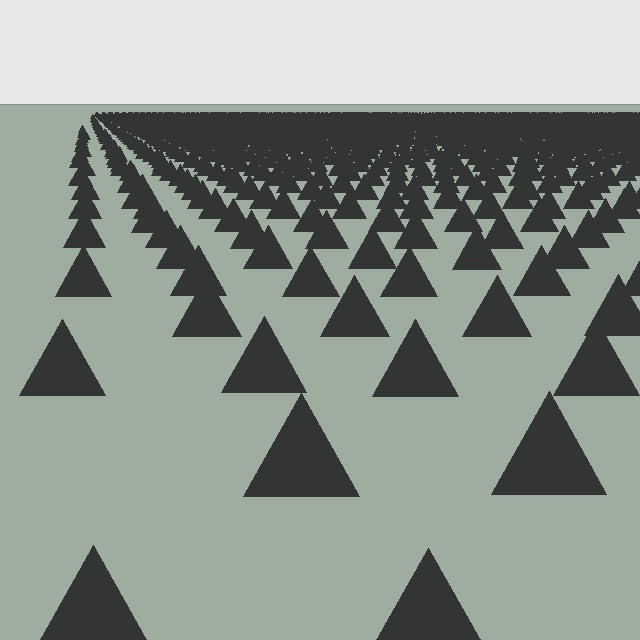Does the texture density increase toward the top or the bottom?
Density increases toward the top.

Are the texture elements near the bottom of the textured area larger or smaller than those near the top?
Larger. Near the bottom, elements are closer to the viewer and appear at a bigger on-screen size.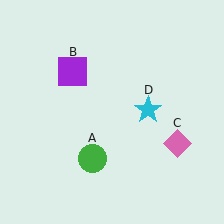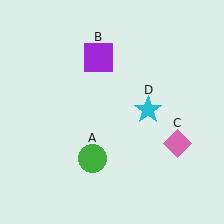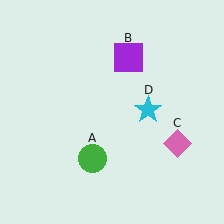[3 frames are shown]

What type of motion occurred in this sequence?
The purple square (object B) rotated clockwise around the center of the scene.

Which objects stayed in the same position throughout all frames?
Green circle (object A) and pink diamond (object C) and cyan star (object D) remained stationary.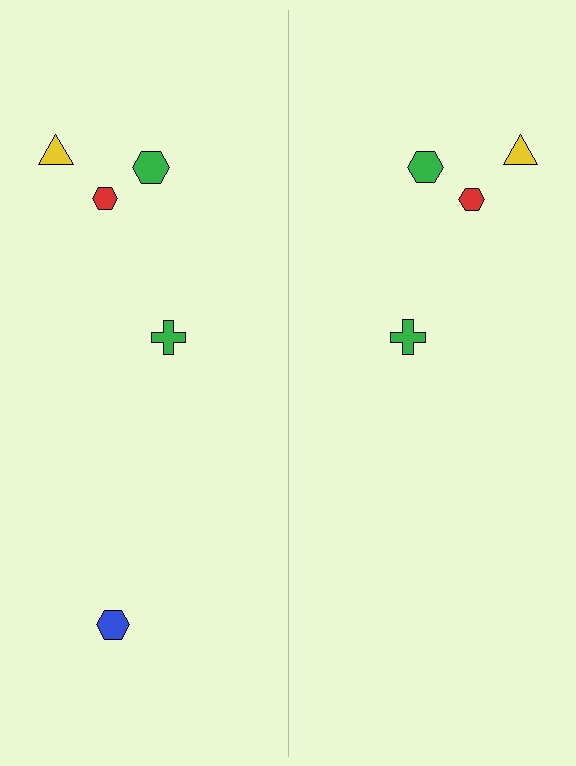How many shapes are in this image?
There are 9 shapes in this image.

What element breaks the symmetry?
A blue hexagon is missing from the right side.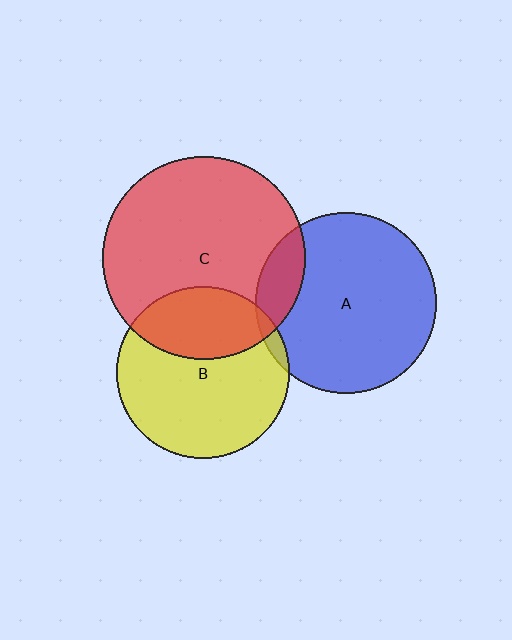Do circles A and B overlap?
Yes.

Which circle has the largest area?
Circle C (red).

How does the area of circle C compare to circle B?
Approximately 1.4 times.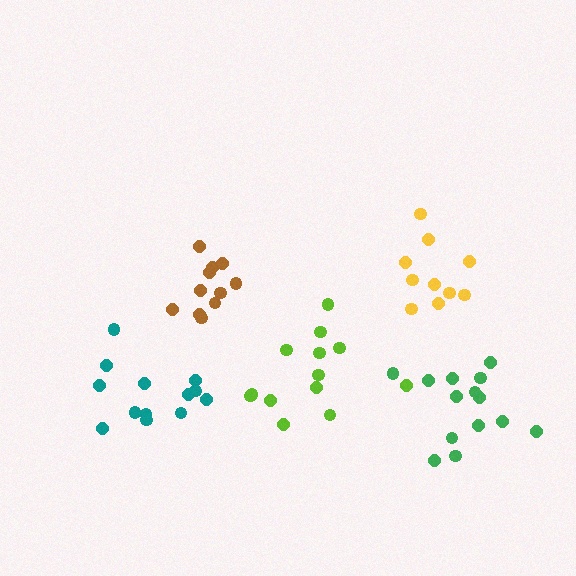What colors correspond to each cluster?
The clusters are colored: teal, yellow, lime, brown, green.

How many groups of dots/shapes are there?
There are 5 groups.